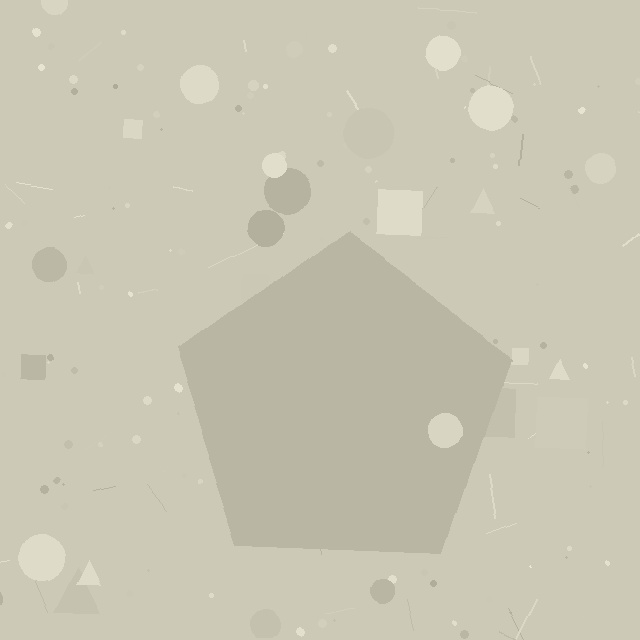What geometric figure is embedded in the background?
A pentagon is embedded in the background.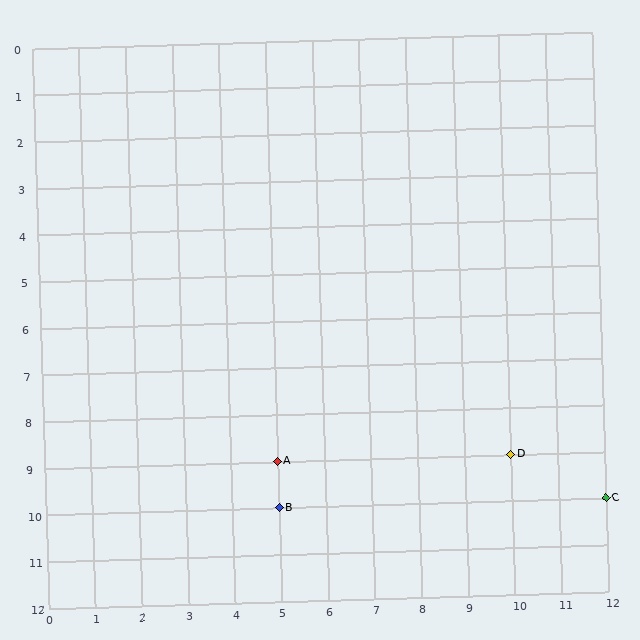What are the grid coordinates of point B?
Point B is at grid coordinates (5, 10).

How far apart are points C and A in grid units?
Points C and A are 7 columns and 1 row apart (about 7.1 grid units diagonally).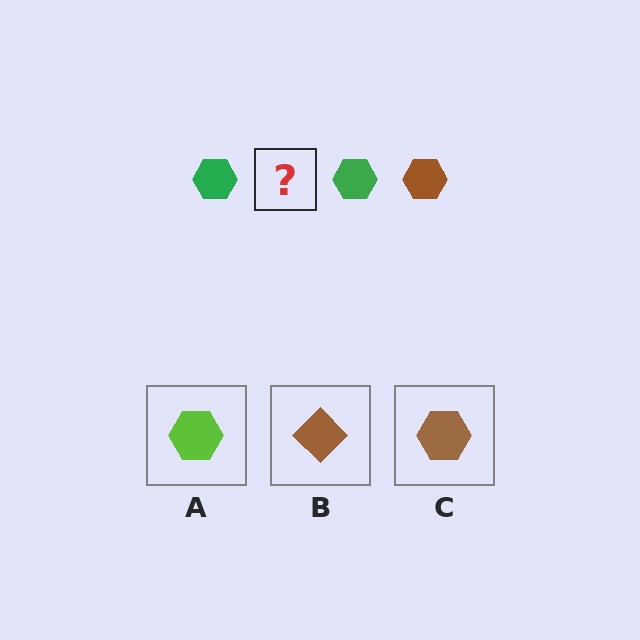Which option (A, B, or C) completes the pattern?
C.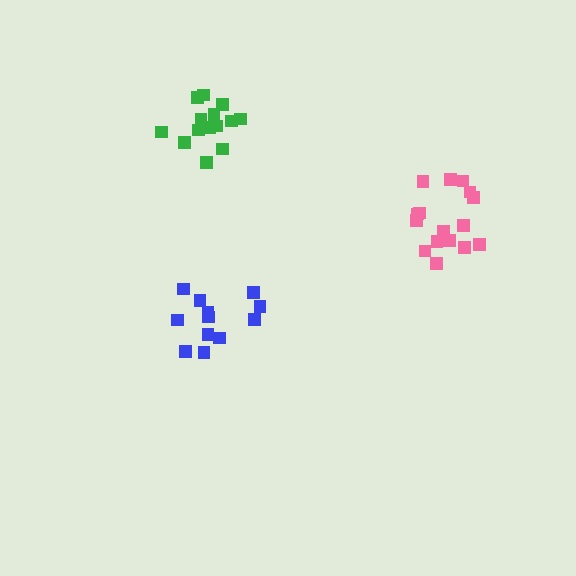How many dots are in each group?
Group 1: 12 dots, Group 2: 16 dots, Group 3: 14 dots (42 total).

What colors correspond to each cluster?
The clusters are colored: blue, pink, green.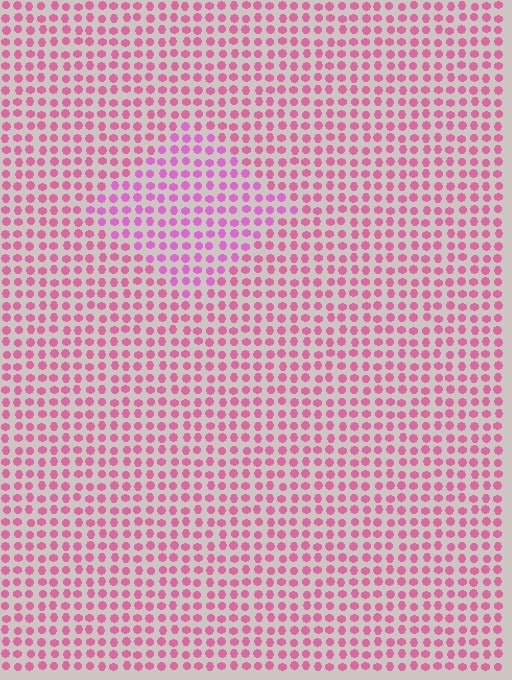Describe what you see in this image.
The image is filled with small pink elements in a uniform arrangement. A diamond-shaped region is visible where the elements are tinted to a slightly different hue, forming a subtle color boundary.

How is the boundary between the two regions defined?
The boundary is defined purely by a slight shift in hue (about 23 degrees). Spacing, size, and orientation are identical on both sides.